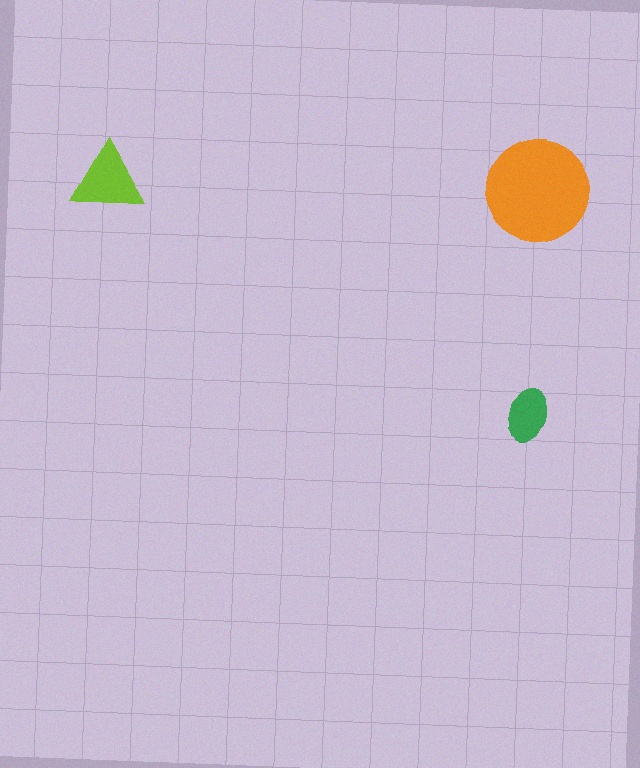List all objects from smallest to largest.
The green ellipse, the lime triangle, the orange circle.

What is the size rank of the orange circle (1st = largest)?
1st.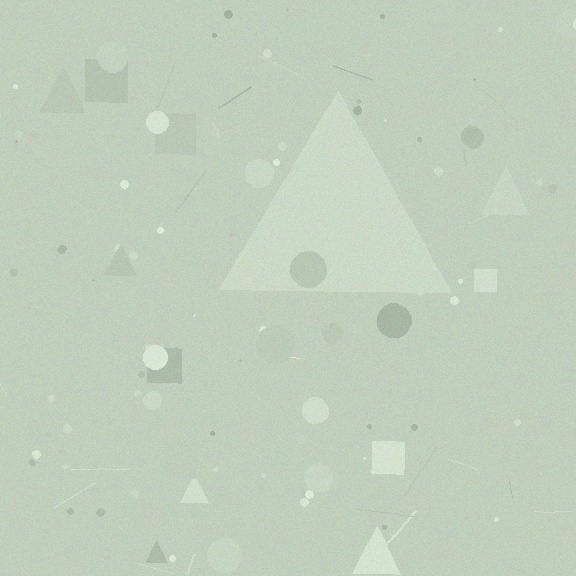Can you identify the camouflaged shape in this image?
The camouflaged shape is a triangle.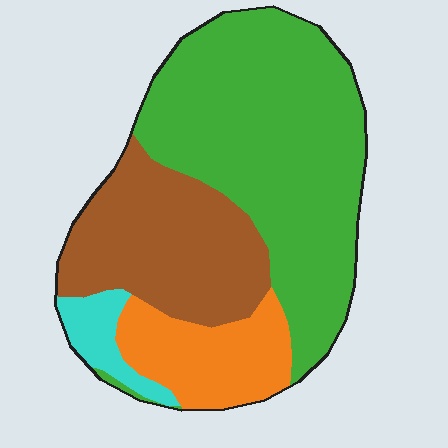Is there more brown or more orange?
Brown.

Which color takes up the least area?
Cyan, at roughly 5%.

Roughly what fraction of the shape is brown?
Brown takes up between a sixth and a third of the shape.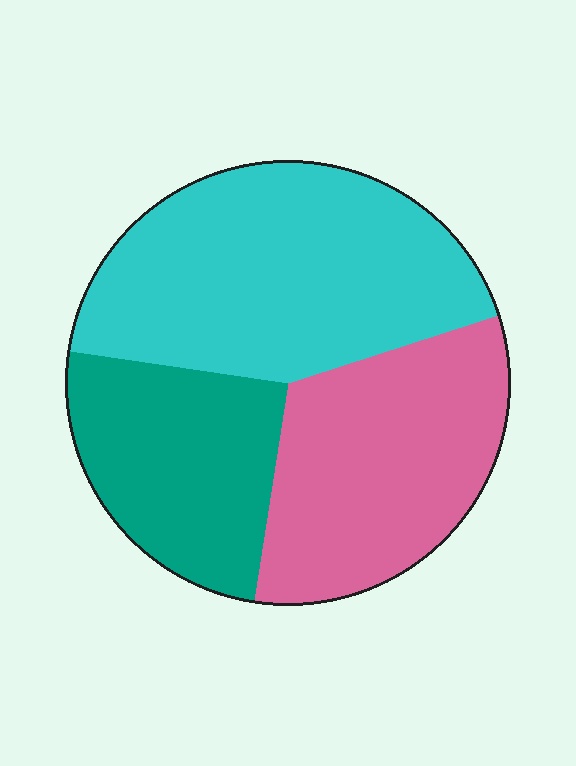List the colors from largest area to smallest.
From largest to smallest: cyan, pink, teal.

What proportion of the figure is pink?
Pink takes up between a sixth and a third of the figure.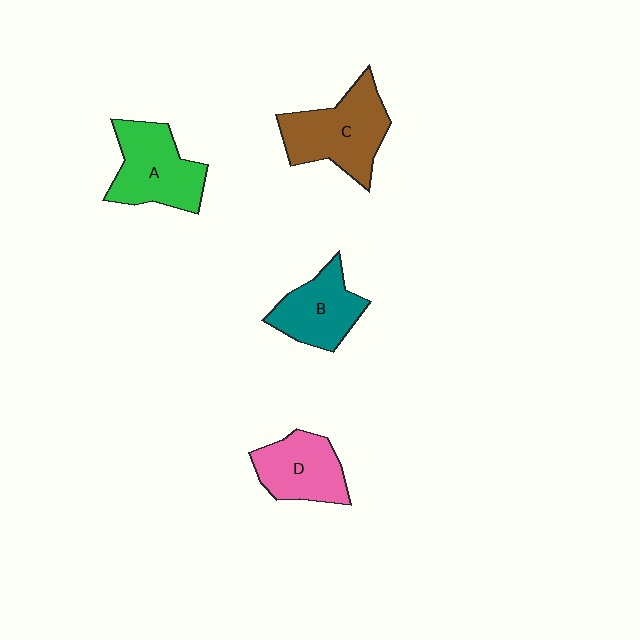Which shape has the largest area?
Shape C (brown).